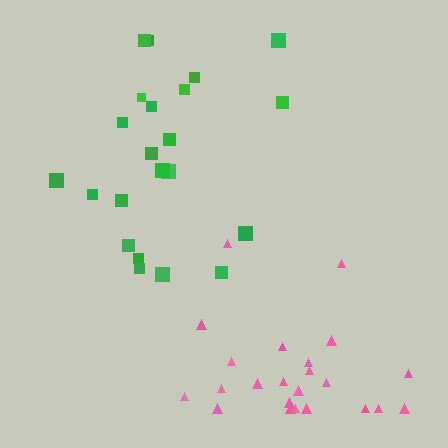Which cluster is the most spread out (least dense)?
Pink.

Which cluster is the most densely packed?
Green.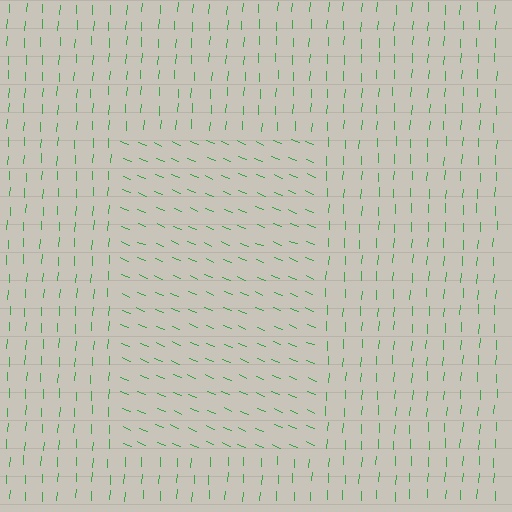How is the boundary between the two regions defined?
The boundary is defined purely by a change in line orientation (approximately 70 degrees difference). All lines are the same color and thickness.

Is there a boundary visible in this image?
Yes, there is a texture boundary formed by a change in line orientation.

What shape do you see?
I see a rectangle.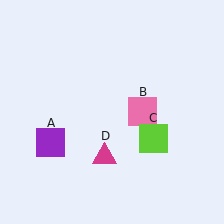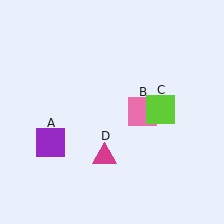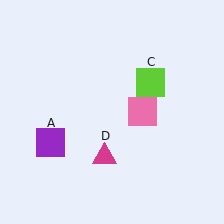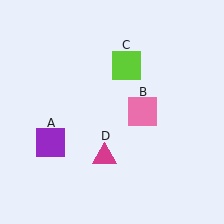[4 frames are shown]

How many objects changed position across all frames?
1 object changed position: lime square (object C).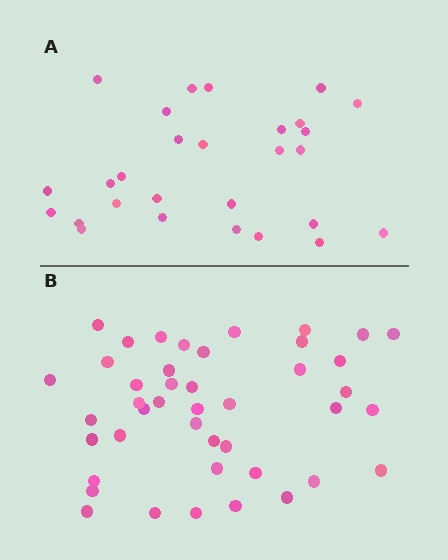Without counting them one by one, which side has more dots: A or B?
Region B (the bottom region) has more dots.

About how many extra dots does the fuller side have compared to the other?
Region B has approximately 15 more dots than region A.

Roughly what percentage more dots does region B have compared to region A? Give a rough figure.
About 55% more.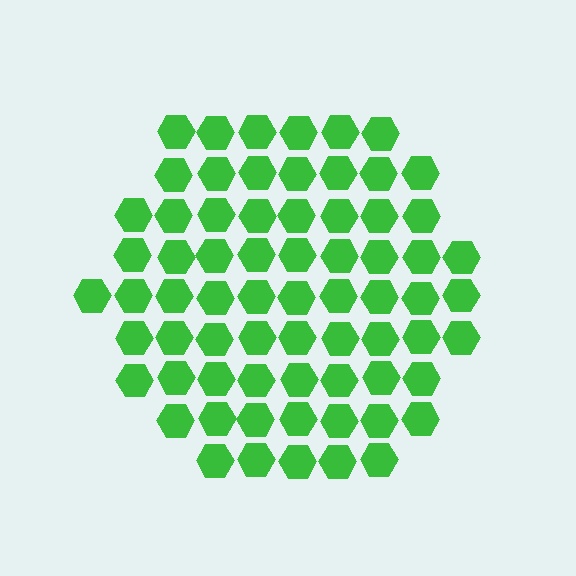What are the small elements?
The small elements are hexagons.